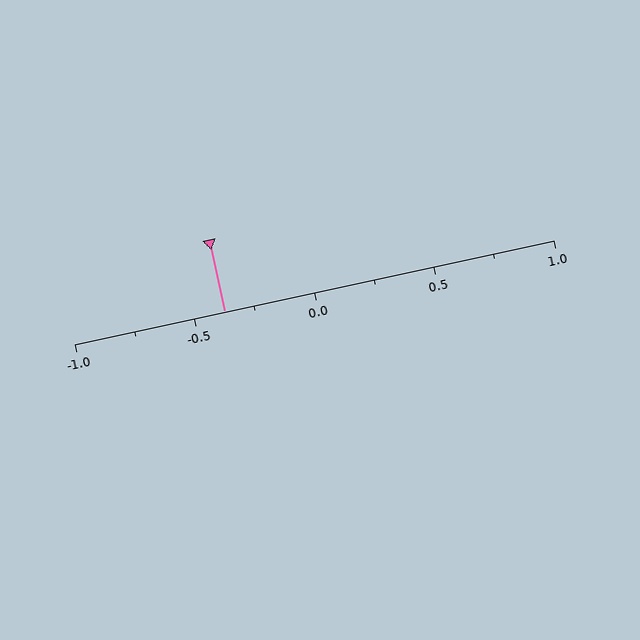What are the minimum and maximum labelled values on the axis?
The axis runs from -1.0 to 1.0.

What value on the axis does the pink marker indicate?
The marker indicates approximately -0.38.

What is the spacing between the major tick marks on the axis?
The major ticks are spaced 0.5 apart.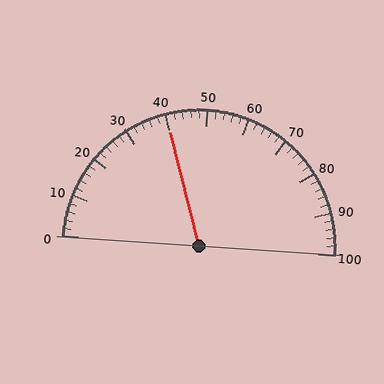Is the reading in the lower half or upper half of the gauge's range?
The reading is in the lower half of the range (0 to 100).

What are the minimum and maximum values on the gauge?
The gauge ranges from 0 to 100.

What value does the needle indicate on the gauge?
The needle indicates approximately 40.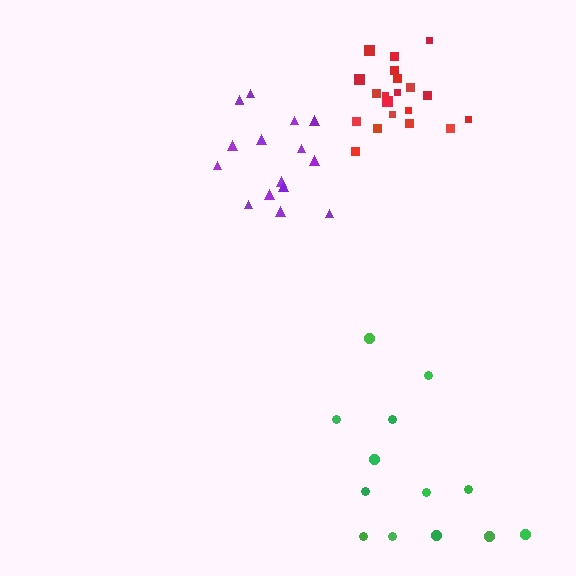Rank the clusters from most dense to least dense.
red, purple, green.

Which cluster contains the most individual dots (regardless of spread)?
Red (20).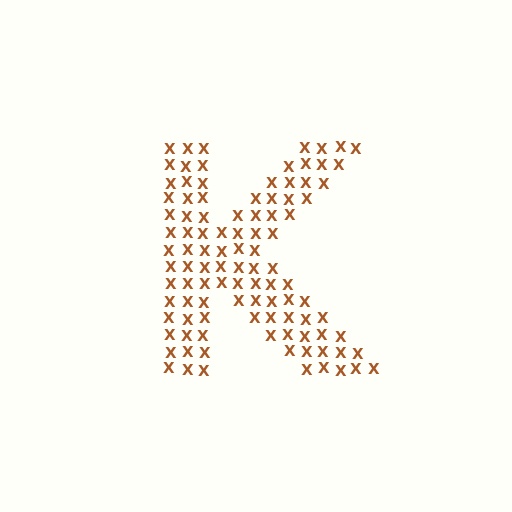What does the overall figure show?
The overall figure shows the letter K.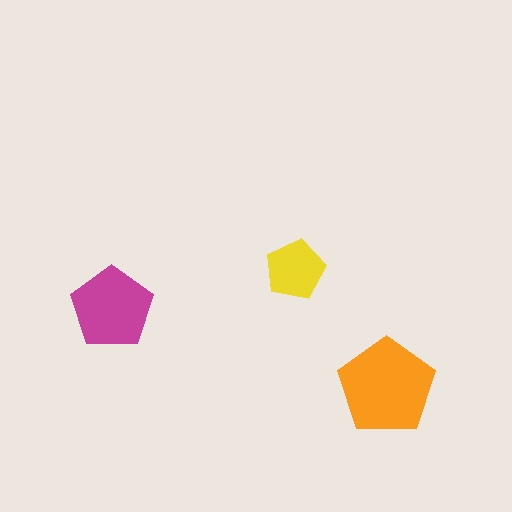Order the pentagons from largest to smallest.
the orange one, the magenta one, the yellow one.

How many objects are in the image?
There are 3 objects in the image.